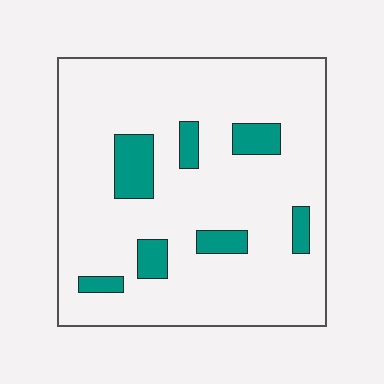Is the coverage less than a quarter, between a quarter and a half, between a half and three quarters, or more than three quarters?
Less than a quarter.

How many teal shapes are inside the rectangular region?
7.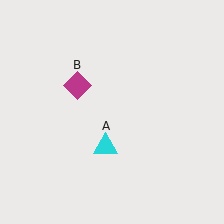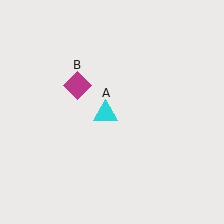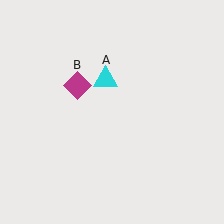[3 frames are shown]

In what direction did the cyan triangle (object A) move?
The cyan triangle (object A) moved up.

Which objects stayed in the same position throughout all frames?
Magenta diamond (object B) remained stationary.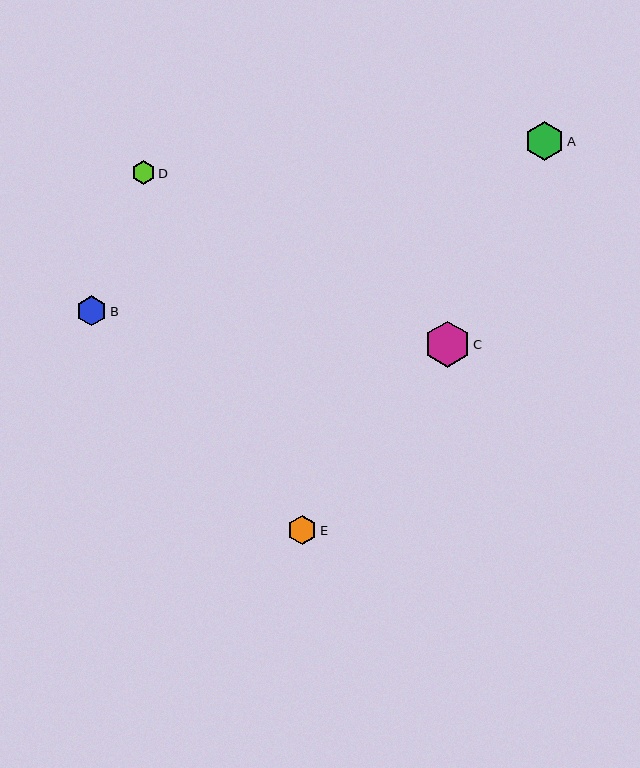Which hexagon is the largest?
Hexagon C is the largest with a size of approximately 46 pixels.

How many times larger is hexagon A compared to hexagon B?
Hexagon A is approximately 1.3 times the size of hexagon B.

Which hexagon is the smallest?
Hexagon D is the smallest with a size of approximately 24 pixels.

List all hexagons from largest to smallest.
From largest to smallest: C, A, B, E, D.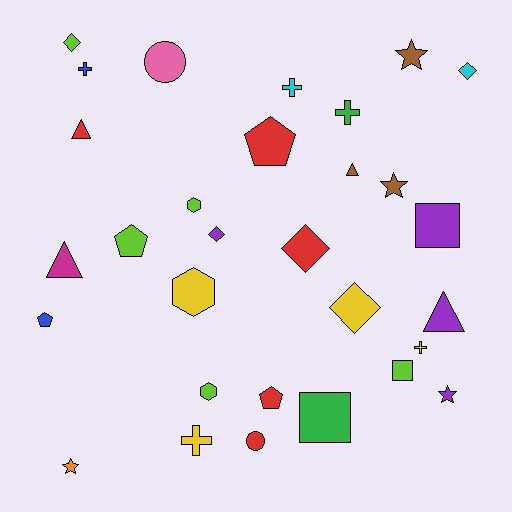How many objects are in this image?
There are 30 objects.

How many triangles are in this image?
There are 4 triangles.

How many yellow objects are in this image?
There are 4 yellow objects.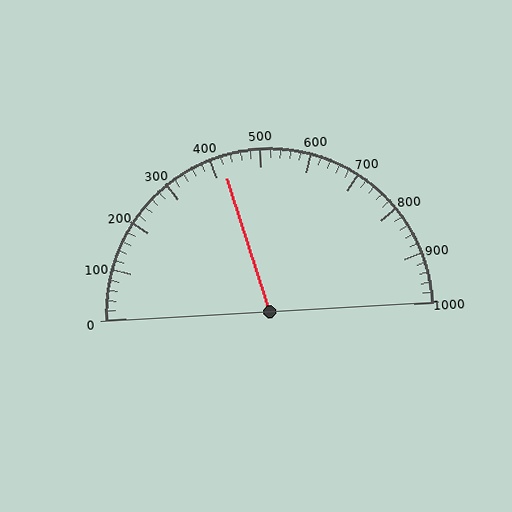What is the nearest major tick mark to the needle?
The nearest major tick mark is 400.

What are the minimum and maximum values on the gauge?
The gauge ranges from 0 to 1000.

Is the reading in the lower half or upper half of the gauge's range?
The reading is in the lower half of the range (0 to 1000).